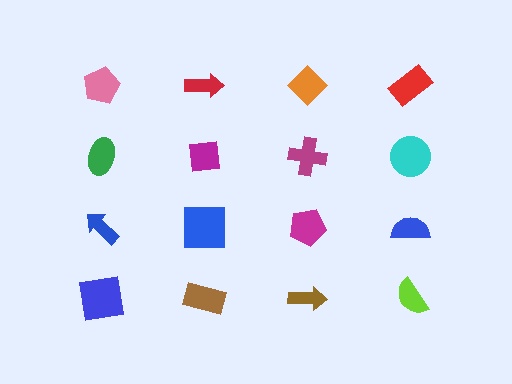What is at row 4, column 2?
A brown rectangle.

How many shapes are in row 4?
4 shapes.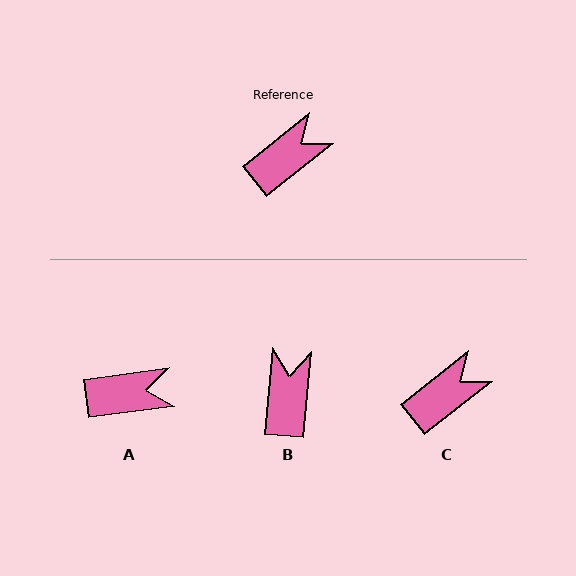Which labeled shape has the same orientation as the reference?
C.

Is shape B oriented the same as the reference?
No, it is off by about 47 degrees.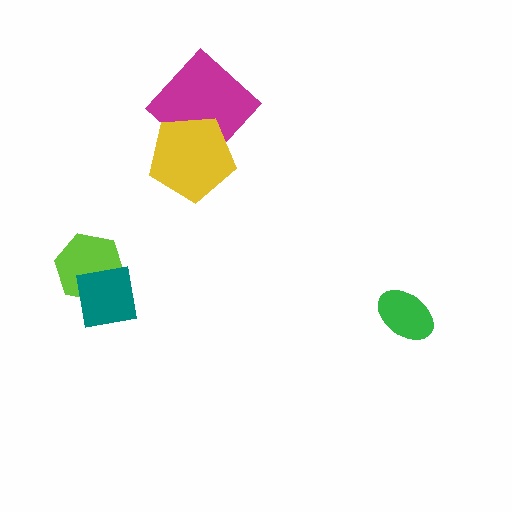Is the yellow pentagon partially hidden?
No, no other shape covers it.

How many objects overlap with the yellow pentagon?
1 object overlaps with the yellow pentagon.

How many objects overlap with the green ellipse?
0 objects overlap with the green ellipse.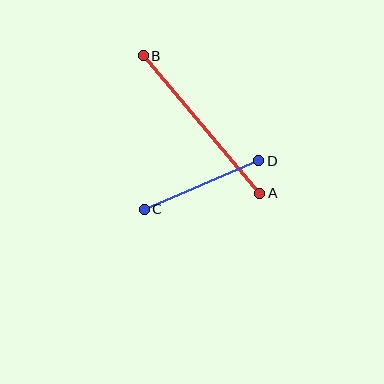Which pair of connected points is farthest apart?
Points A and B are farthest apart.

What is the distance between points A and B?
The distance is approximately 180 pixels.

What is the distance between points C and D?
The distance is approximately 125 pixels.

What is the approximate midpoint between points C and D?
The midpoint is at approximately (202, 185) pixels.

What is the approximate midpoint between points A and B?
The midpoint is at approximately (201, 124) pixels.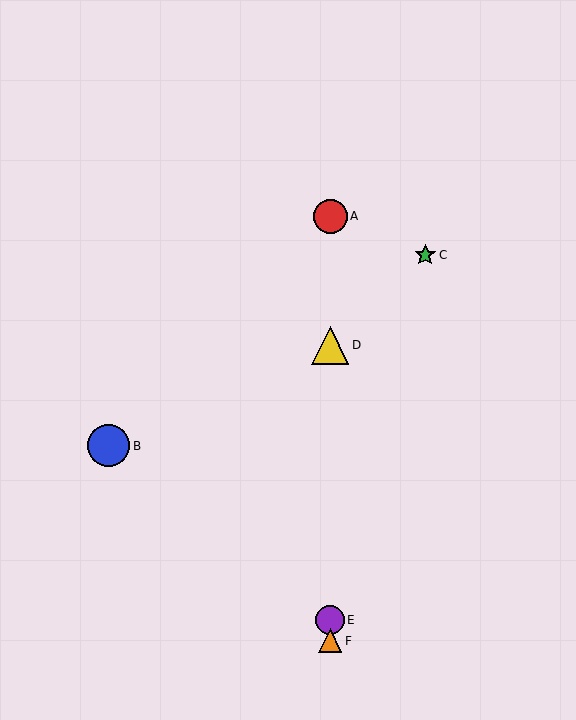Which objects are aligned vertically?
Objects A, D, E, F are aligned vertically.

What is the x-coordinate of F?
Object F is at x≈330.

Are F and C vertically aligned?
No, F is at x≈330 and C is at x≈425.